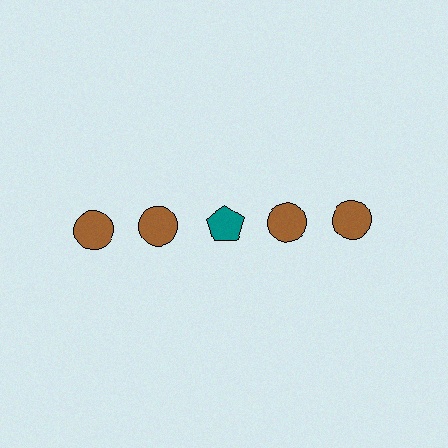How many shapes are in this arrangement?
There are 5 shapes arranged in a grid pattern.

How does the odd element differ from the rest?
It differs in both color (teal instead of brown) and shape (pentagon instead of circle).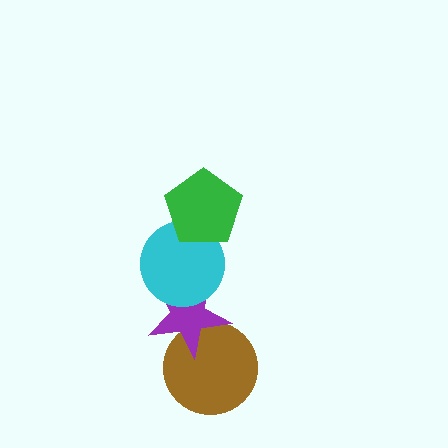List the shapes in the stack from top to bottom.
From top to bottom: the green pentagon, the cyan circle, the purple star, the brown circle.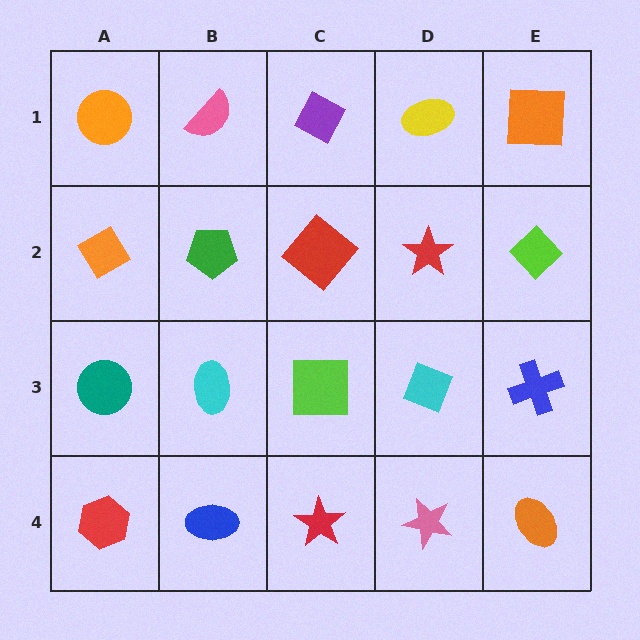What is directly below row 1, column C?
A red diamond.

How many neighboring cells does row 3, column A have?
3.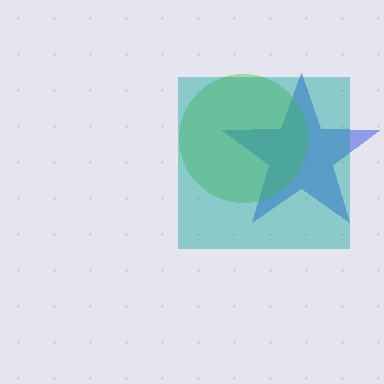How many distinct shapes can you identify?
There are 3 distinct shapes: a blue star, a lime circle, a teal square.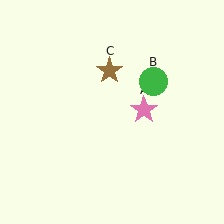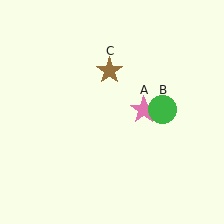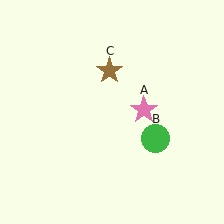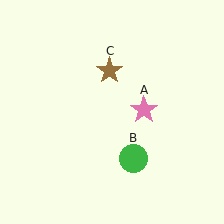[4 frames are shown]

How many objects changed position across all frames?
1 object changed position: green circle (object B).